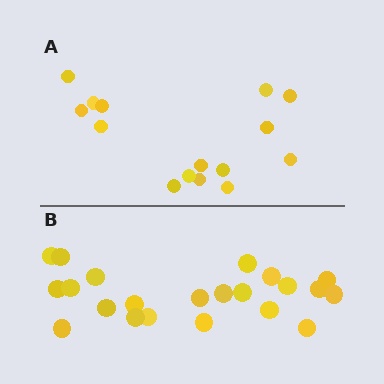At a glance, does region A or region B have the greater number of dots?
Region B (the bottom region) has more dots.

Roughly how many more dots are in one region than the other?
Region B has roughly 8 or so more dots than region A.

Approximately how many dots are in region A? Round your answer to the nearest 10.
About 20 dots. (The exact count is 15, which rounds to 20.)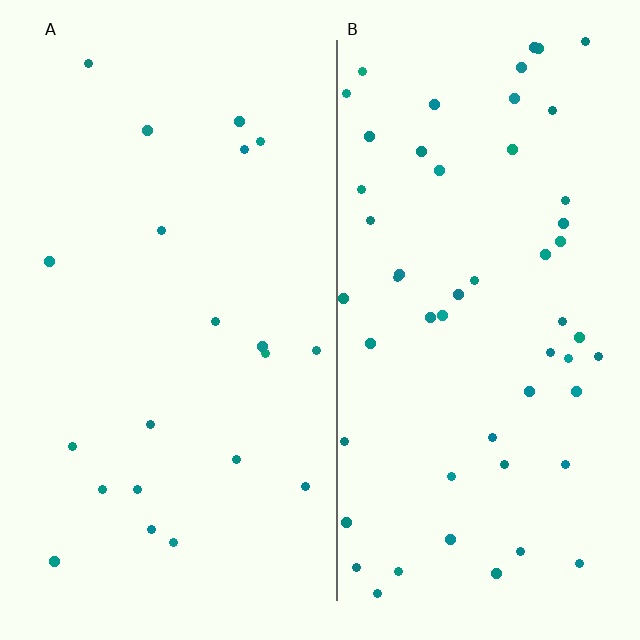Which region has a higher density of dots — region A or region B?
B (the right).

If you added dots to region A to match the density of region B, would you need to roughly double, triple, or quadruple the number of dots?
Approximately triple.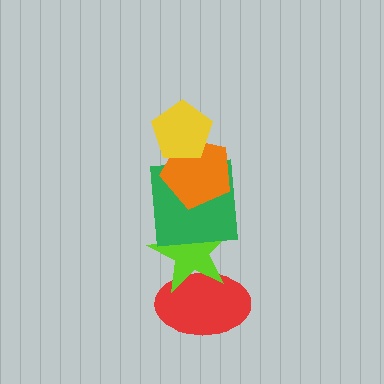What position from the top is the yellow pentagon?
The yellow pentagon is 1st from the top.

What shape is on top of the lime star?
The green square is on top of the lime star.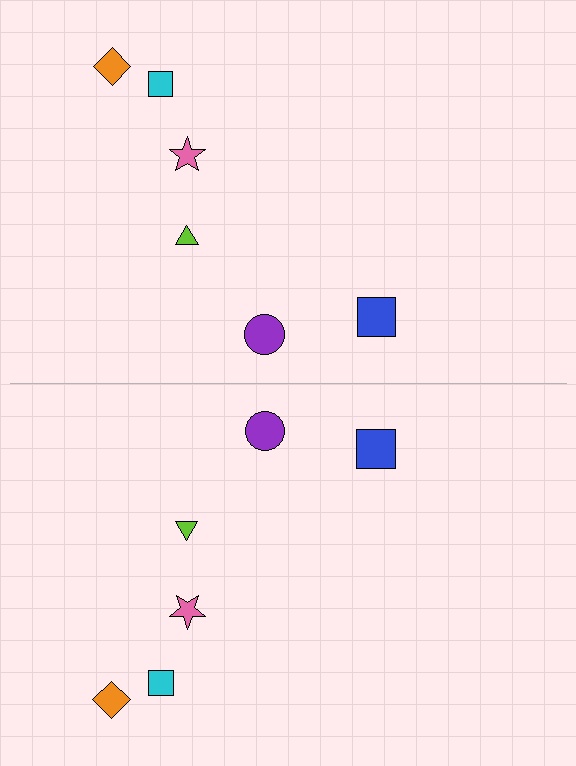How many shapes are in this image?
There are 12 shapes in this image.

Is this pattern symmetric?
Yes, this pattern has bilateral (reflection) symmetry.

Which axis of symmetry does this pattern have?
The pattern has a horizontal axis of symmetry running through the center of the image.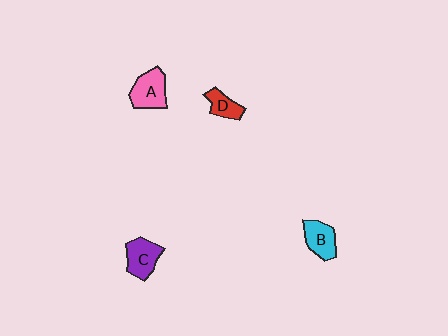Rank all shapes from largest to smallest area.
From largest to smallest: A (pink), C (purple), B (cyan), D (red).